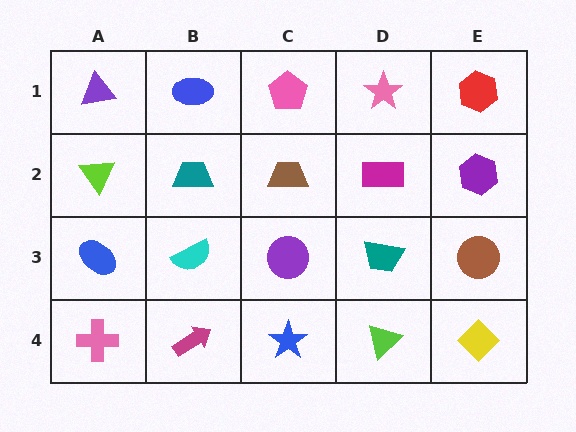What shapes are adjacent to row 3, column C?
A brown trapezoid (row 2, column C), a blue star (row 4, column C), a cyan semicircle (row 3, column B), a teal trapezoid (row 3, column D).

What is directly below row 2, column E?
A brown circle.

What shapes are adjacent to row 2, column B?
A blue ellipse (row 1, column B), a cyan semicircle (row 3, column B), a lime triangle (row 2, column A), a brown trapezoid (row 2, column C).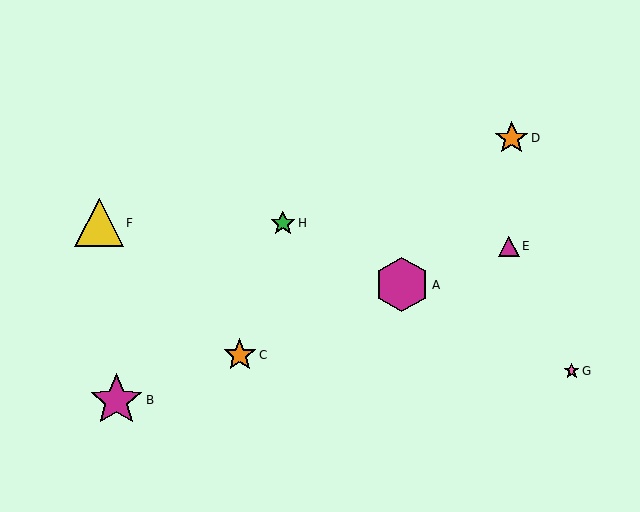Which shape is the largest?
The magenta hexagon (labeled A) is the largest.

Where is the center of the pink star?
The center of the pink star is at (572, 371).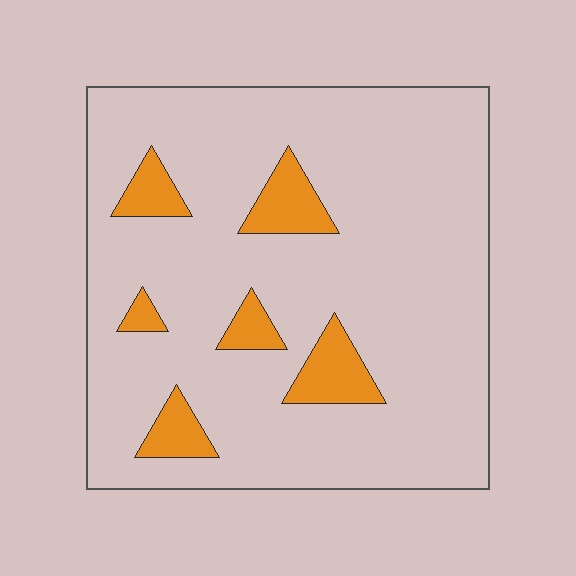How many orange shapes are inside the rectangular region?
6.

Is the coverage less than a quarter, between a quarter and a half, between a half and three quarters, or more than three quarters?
Less than a quarter.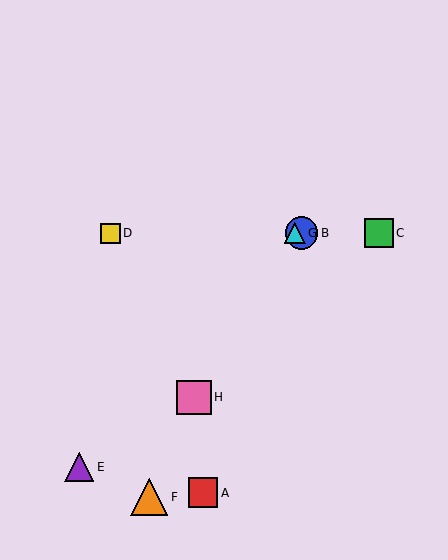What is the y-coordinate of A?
Object A is at y≈493.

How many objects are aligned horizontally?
4 objects (B, C, D, G) are aligned horizontally.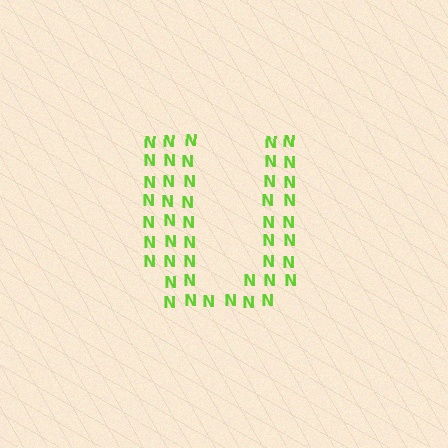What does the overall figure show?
The overall figure shows the letter U.